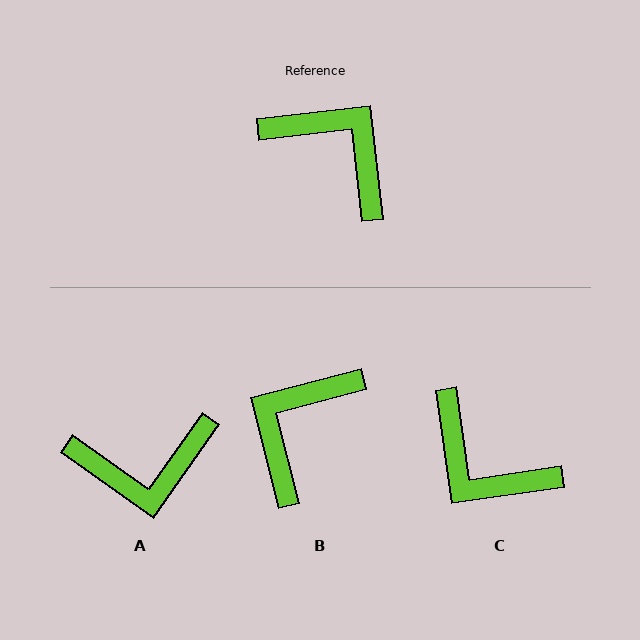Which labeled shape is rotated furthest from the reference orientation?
C, about 179 degrees away.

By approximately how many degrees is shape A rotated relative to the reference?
Approximately 132 degrees clockwise.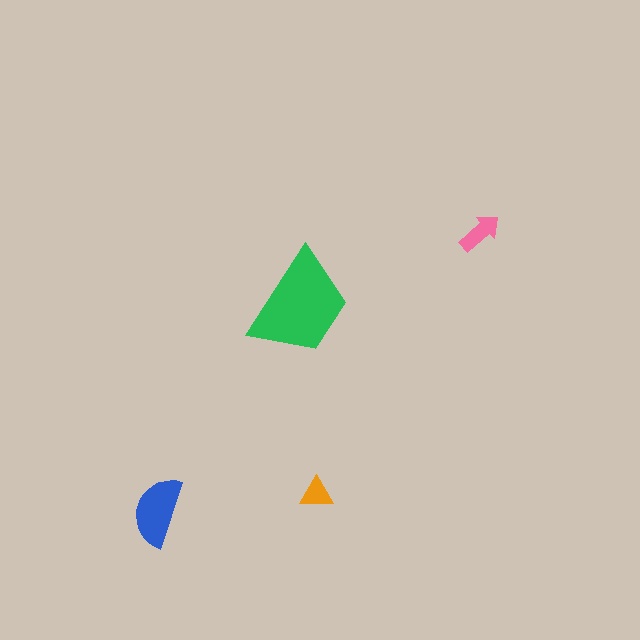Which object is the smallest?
The orange triangle.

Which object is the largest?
The green trapezoid.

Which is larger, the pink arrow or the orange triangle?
The pink arrow.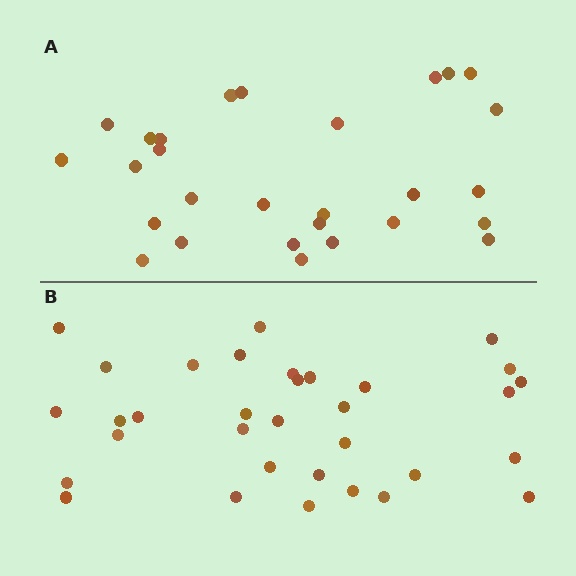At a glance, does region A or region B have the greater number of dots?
Region B (the bottom region) has more dots.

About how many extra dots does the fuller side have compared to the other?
Region B has about 5 more dots than region A.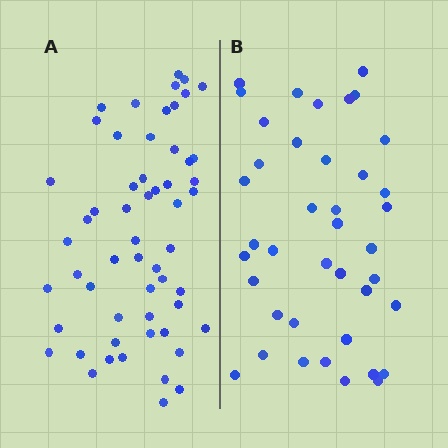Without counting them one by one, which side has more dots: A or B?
Region A (the left region) has more dots.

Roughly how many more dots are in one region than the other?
Region A has approximately 15 more dots than region B.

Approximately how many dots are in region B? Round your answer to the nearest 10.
About 40 dots.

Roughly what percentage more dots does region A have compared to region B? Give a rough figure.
About 40% more.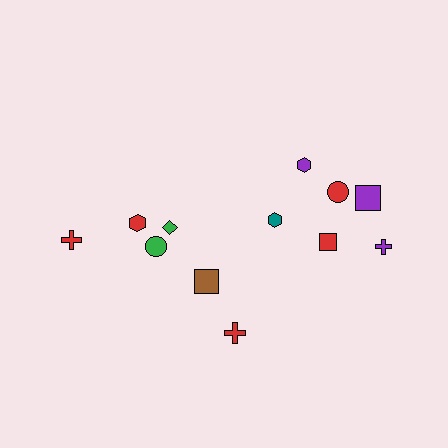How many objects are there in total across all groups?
There are 12 objects.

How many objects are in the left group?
There are 5 objects.